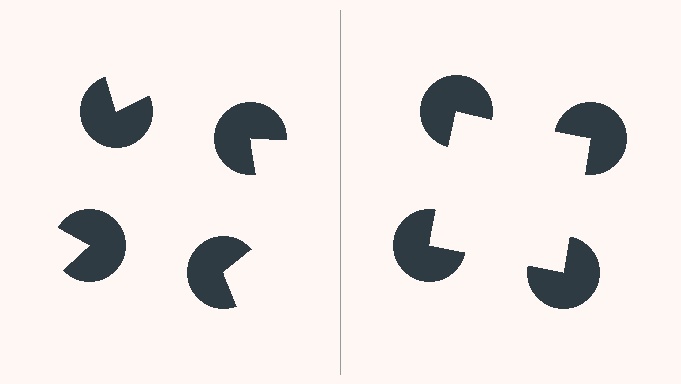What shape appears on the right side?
An illusory square.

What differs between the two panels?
The pac-man discs are positioned identically on both sides; only the wedge orientations differ. On the right they align to a square; on the left they are misaligned.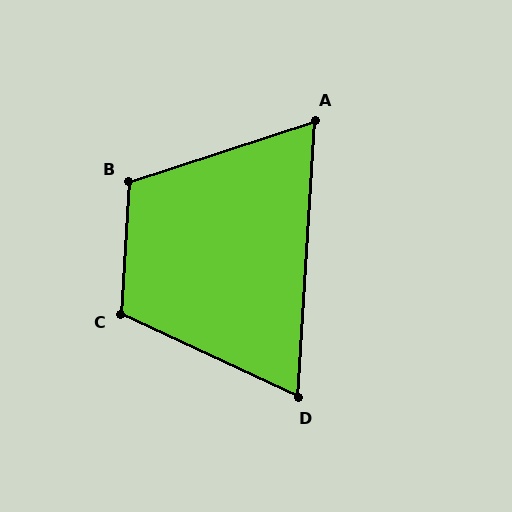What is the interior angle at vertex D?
Approximately 69 degrees (acute).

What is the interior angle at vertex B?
Approximately 111 degrees (obtuse).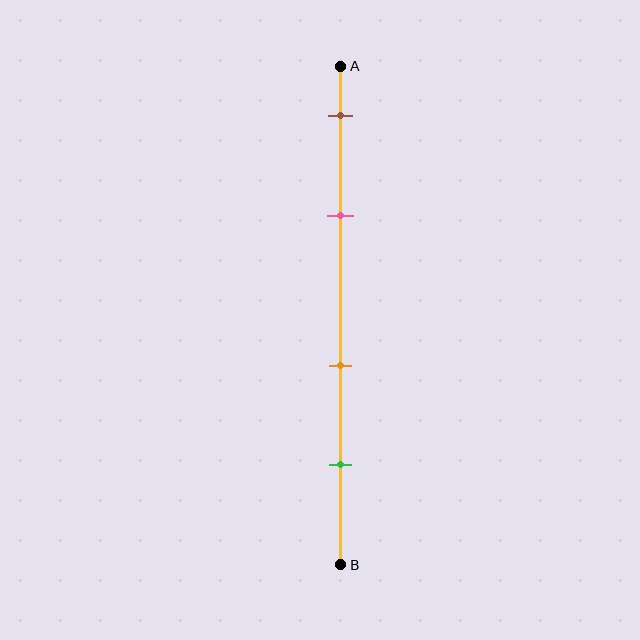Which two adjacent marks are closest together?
The brown and pink marks are the closest adjacent pair.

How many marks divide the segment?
There are 4 marks dividing the segment.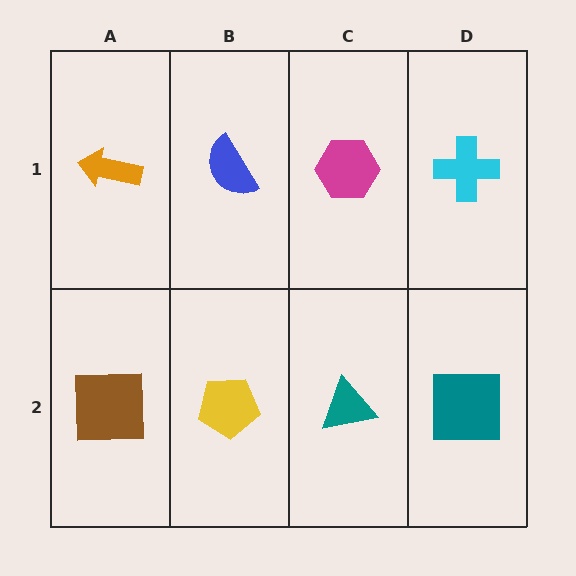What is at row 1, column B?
A blue semicircle.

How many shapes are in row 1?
4 shapes.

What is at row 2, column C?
A teal triangle.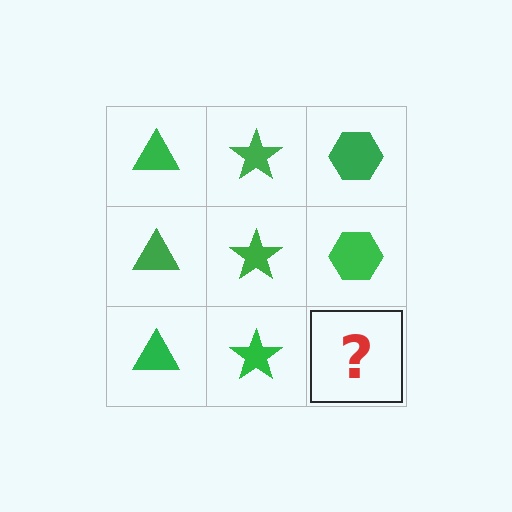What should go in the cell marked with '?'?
The missing cell should contain a green hexagon.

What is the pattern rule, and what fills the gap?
The rule is that each column has a consistent shape. The gap should be filled with a green hexagon.